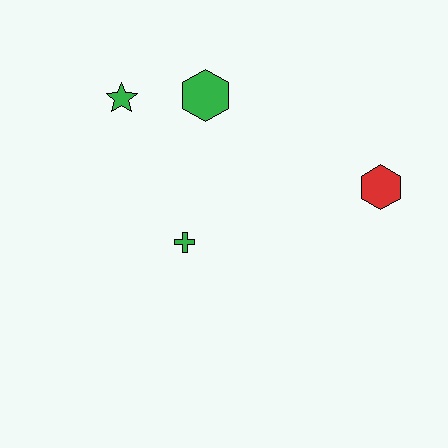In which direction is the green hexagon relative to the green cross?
The green hexagon is above the green cross.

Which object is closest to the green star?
The green hexagon is closest to the green star.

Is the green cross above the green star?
No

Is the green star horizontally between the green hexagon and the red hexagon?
No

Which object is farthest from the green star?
The red hexagon is farthest from the green star.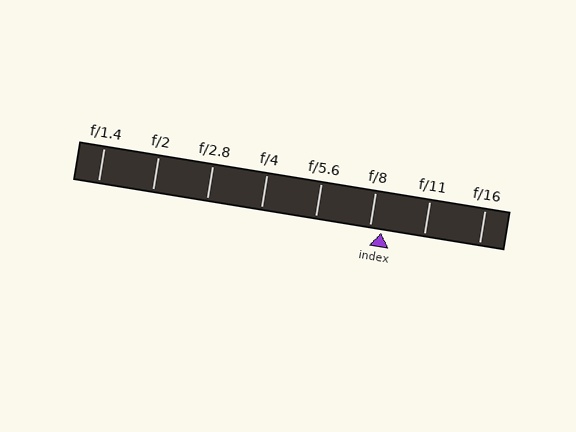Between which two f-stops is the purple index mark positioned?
The index mark is between f/8 and f/11.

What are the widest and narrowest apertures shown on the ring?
The widest aperture shown is f/1.4 and the narrowest is f/16.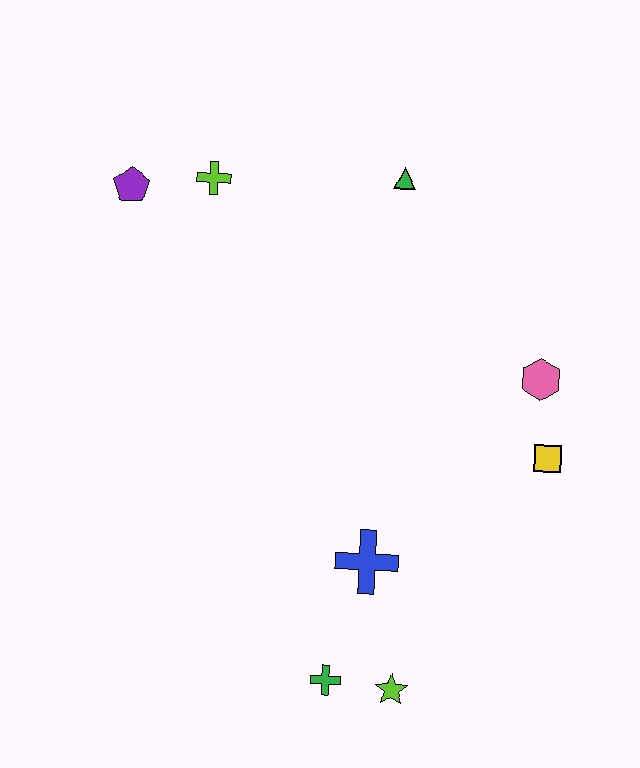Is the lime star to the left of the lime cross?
No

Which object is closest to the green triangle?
The lime cross is closest to the green triangle.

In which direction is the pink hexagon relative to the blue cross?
The pink hexagon is above the blue cross.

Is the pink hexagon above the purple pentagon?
No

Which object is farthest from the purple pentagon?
The lime star is farthest from the purple pentagon.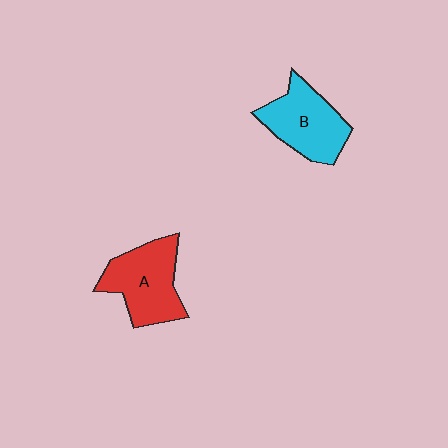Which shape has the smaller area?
Shape B (cyan).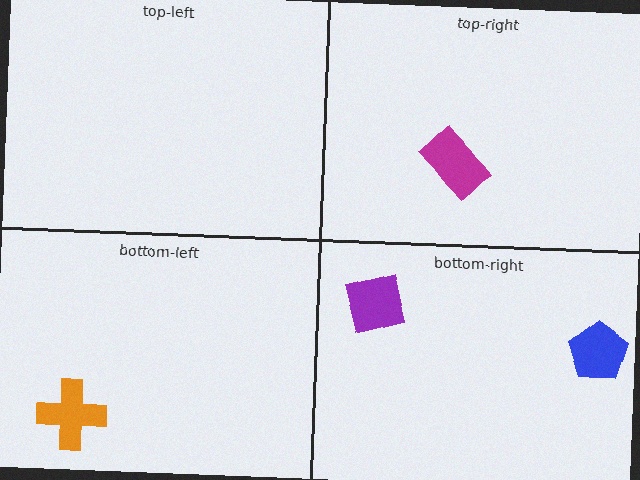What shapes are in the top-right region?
The magenta rectangle.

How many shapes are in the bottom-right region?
2.